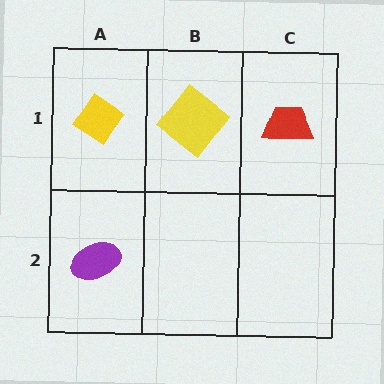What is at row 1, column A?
A yellow diamond.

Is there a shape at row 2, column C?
No, that cell is empty.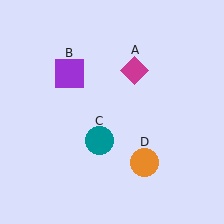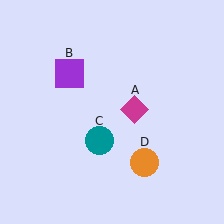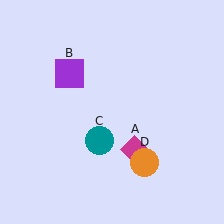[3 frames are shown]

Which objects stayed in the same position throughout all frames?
Purple square (object B) and teal circle (object C) and orange circle (object D) remained stationary.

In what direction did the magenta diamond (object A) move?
The magenta diamond (object A) moved down.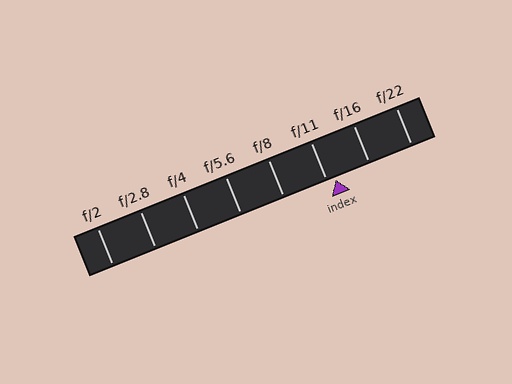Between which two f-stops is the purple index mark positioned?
The index mark is between f/11 and f/16.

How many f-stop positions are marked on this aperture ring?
There are 8 f-stop positions marked.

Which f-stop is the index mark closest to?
The index mark is closest to f/11.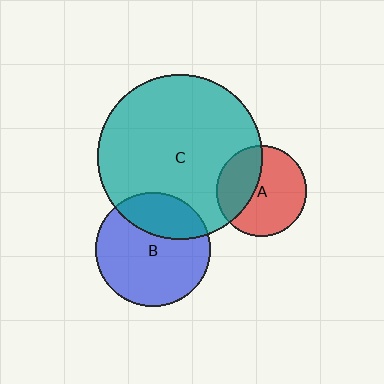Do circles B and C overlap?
Yes.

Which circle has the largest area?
Circle C (teal).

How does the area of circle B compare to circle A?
Approximately 1.6 times.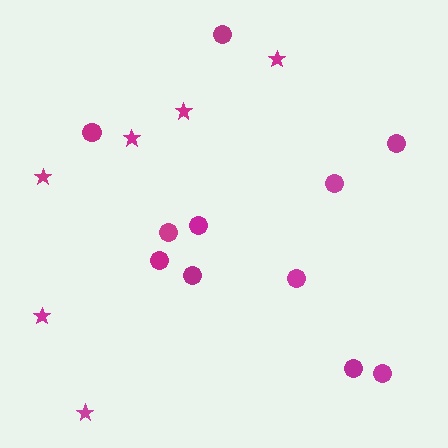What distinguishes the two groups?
There are 2 groups: one group of stars (6) and one group of circles (11).